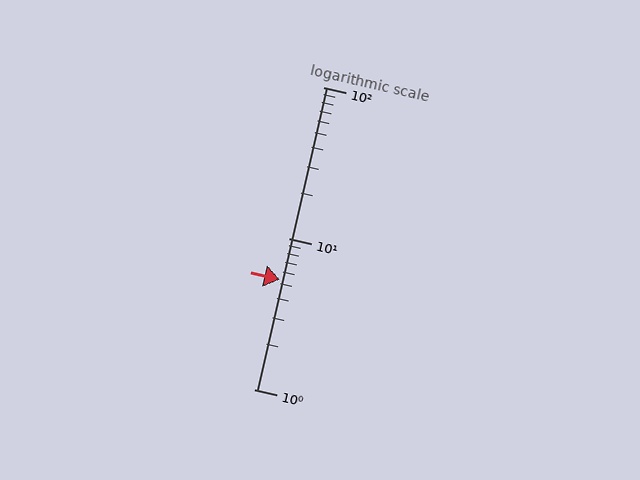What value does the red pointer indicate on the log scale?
The pointer indicates approximately 5.3.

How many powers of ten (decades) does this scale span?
The scale spans 2 decades, from 1 to 100.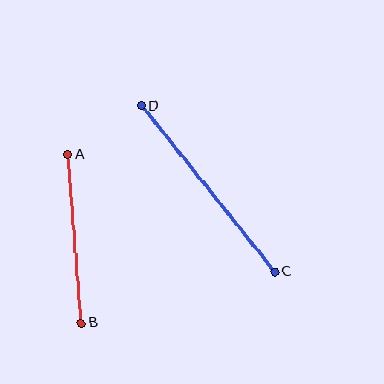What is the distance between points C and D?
The distance is approximately 213 pixels.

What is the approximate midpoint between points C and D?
The midpoint is at approximately (208, 189) pixels.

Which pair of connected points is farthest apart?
Points C and D are farthest apart.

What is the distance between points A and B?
The distance is approximately 170 pixels.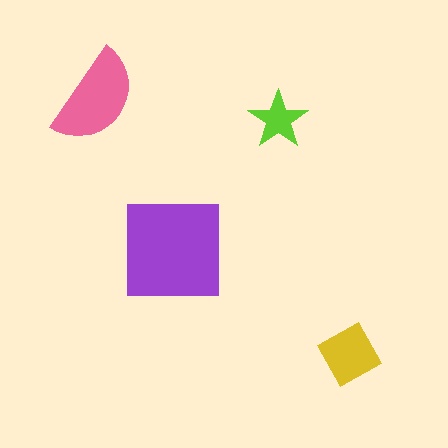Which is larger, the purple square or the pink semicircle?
The purple square.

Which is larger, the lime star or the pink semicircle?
The pink semicircle.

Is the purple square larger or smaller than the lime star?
Larger.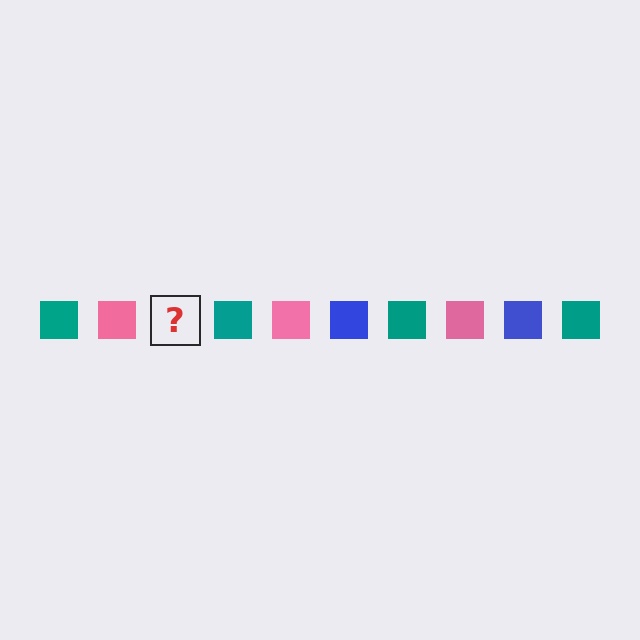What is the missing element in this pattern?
The missing element is a blue square.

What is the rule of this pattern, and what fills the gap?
The rule is that the pattern cycles through teal, pink, blue squares. The gap should be filled with a blue square.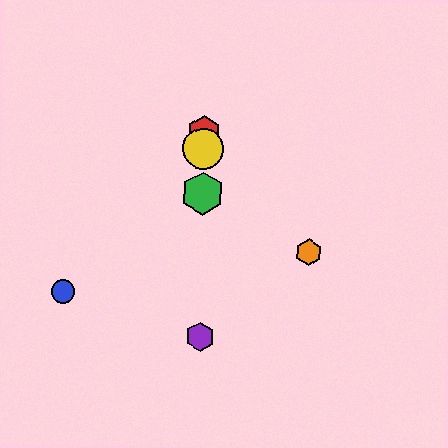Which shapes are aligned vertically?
The red hexagon, the green hexagon, the yellow circle, the purple hexagon are aligned vertically.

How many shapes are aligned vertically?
4 shapes (the red hexagon, the green hexagon, the yellow circle, the purple hexagon) are aligned vertically.